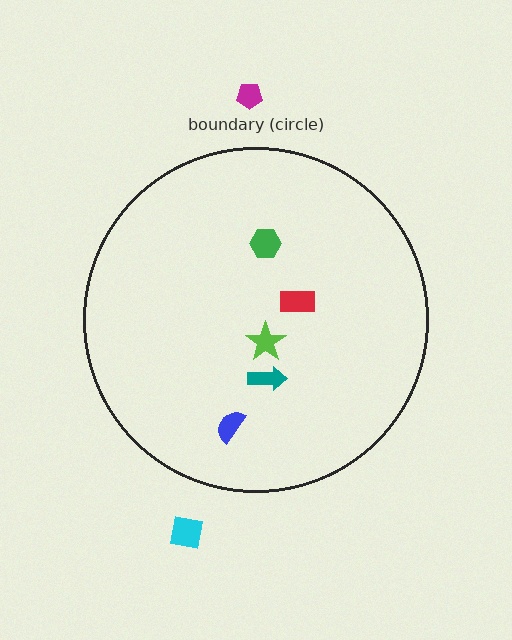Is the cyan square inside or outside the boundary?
Outside.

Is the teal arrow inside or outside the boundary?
Inside.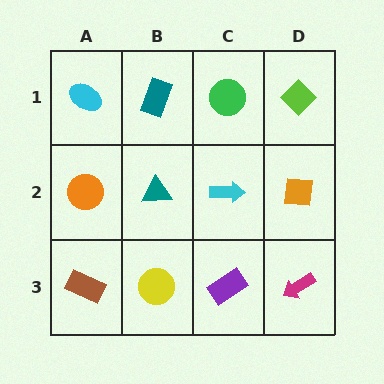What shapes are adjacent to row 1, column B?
A teal triangle (row 2, column B), a cyan ellipse (row 1, column A), a green circle (row 1, column C).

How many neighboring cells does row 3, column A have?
2.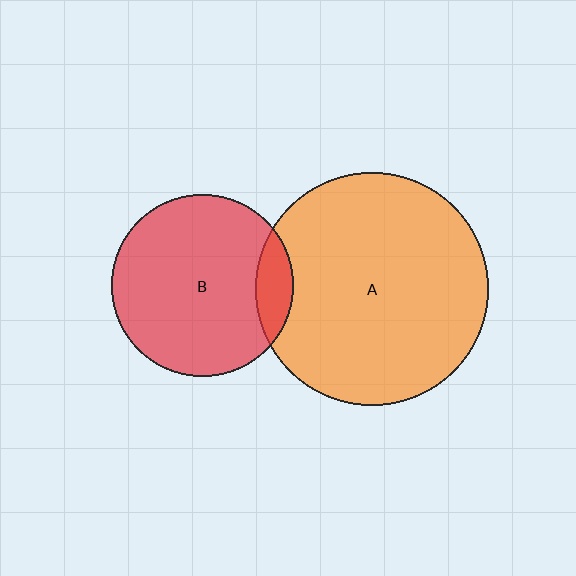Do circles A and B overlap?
Yes.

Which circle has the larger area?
Circle A (orange).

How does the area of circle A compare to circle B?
Approximately 1.6 times.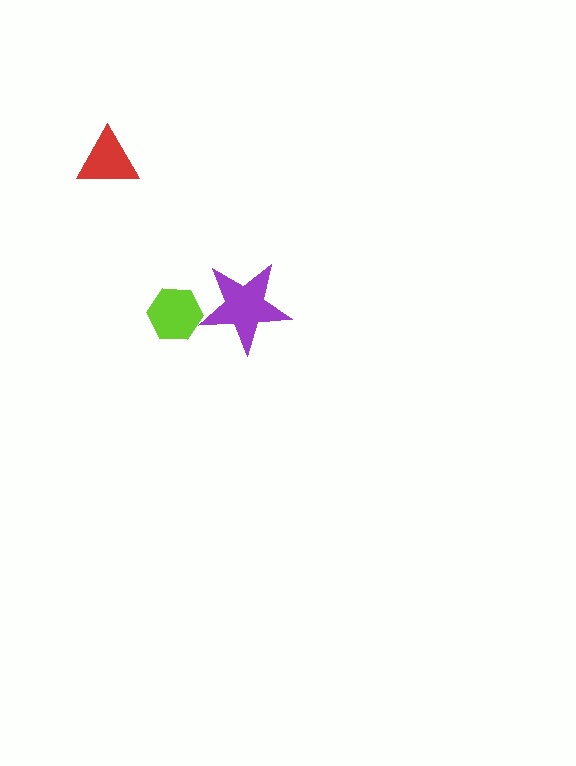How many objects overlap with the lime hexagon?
1 object overlaps with the lime hexagon.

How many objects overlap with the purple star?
1 object overlaps with the purple star.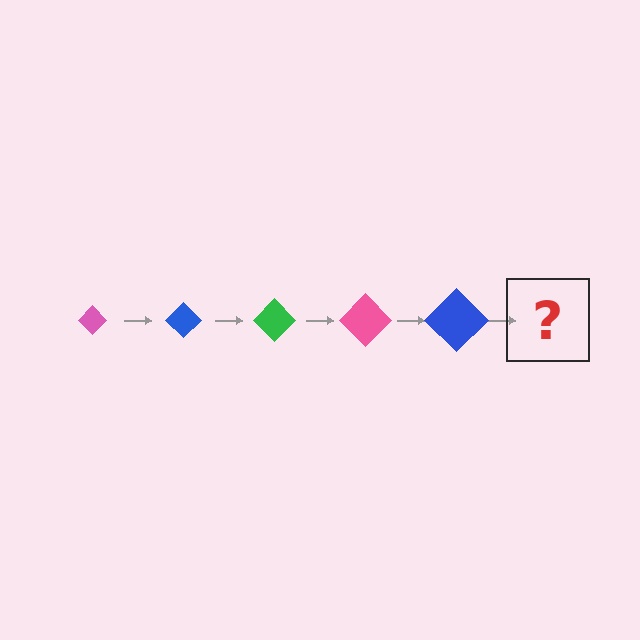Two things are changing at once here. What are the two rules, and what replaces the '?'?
The two rules are that the diamond grows larger each step and the color cycles through pink, blue, and green. The '?' should be a green diamond, larger than the previous one.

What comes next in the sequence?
The next element should be a green diamond, larger than the previous one.